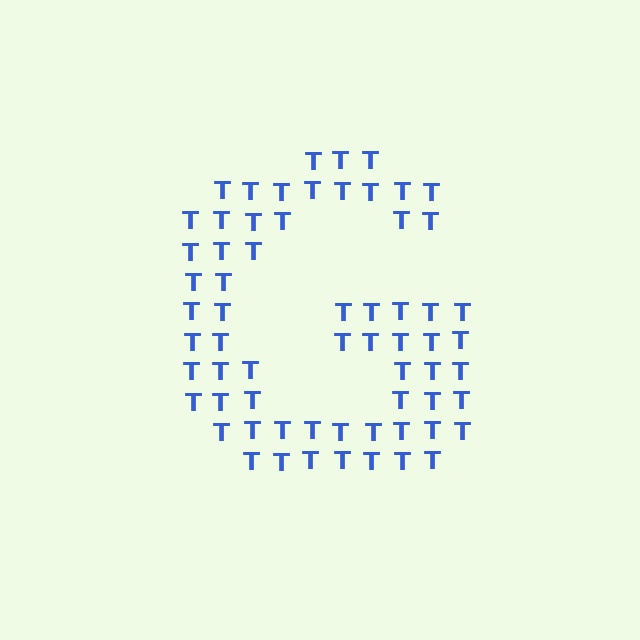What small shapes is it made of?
It is made of small letter T's.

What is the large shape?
The large shape is the letter G.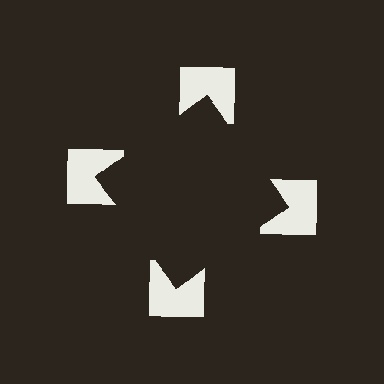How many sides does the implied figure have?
4 sides.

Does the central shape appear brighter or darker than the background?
It typically appears slightly darker than the background, even though no actual brightness change is drawn.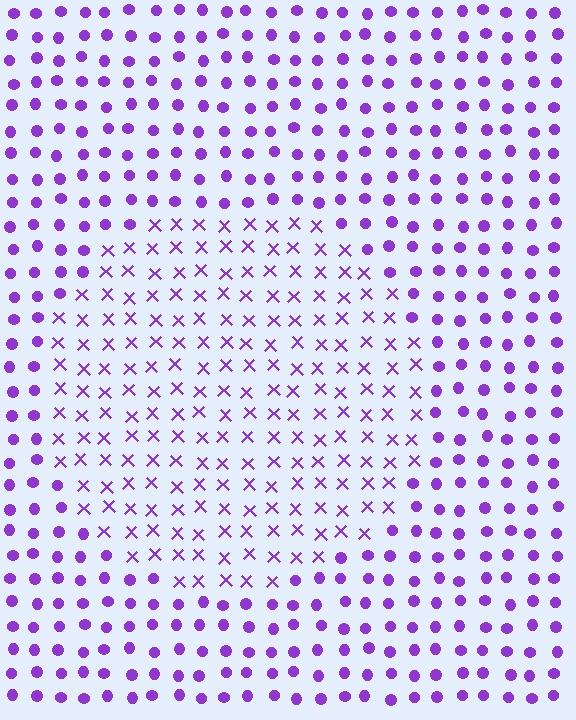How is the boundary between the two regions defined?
The boundary is defined by a change in element shape: X marks inside vs. circles outside. All elements share the same color and spacing.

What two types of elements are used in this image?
The image uses X marks inside the circle region and circles outside it.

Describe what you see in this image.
The image is filled with small purple elements arranged in a uniform grid. A circle-shaped region contains X marks, while the surrounding area contains circles. The boundary is defined purely by the change in element shape.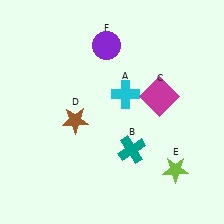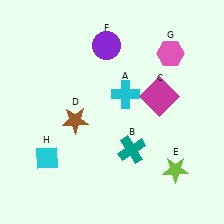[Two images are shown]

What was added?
A pink hexagon (G), a cyan diamond (H) were added in Image 2.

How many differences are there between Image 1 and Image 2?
There are 2 differences between the two images.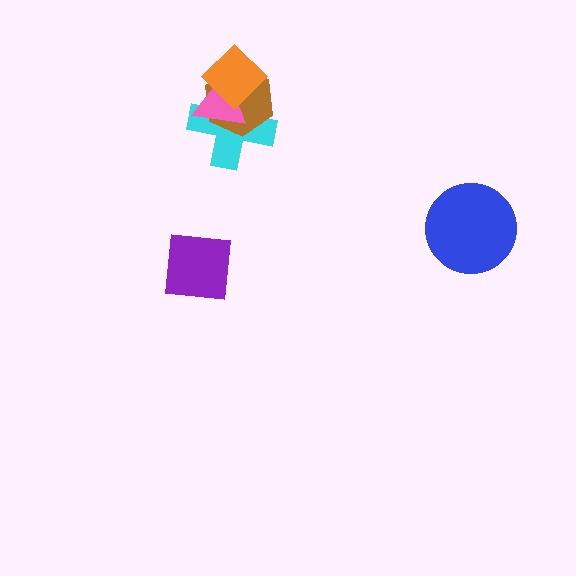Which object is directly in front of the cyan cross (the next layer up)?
The brown hexagon is directly in front of the cyan cross.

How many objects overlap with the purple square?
0 objects overlap with the purple square.